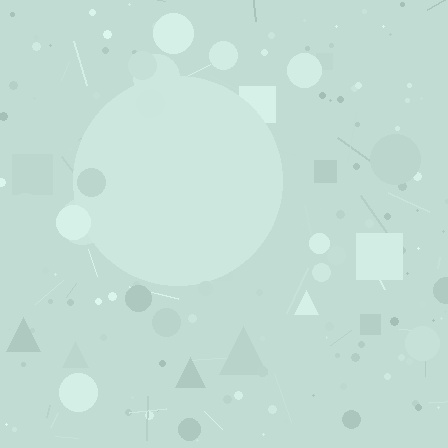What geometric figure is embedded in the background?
A circle is embedded in the background.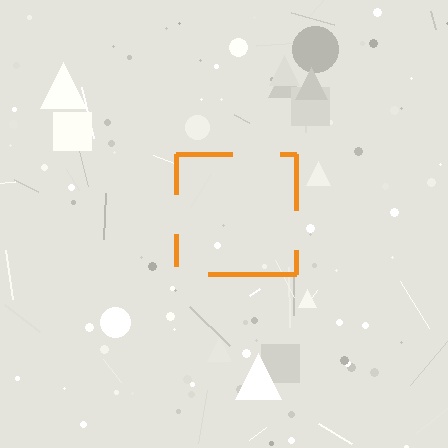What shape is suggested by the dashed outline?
The dashed outline suggests a square.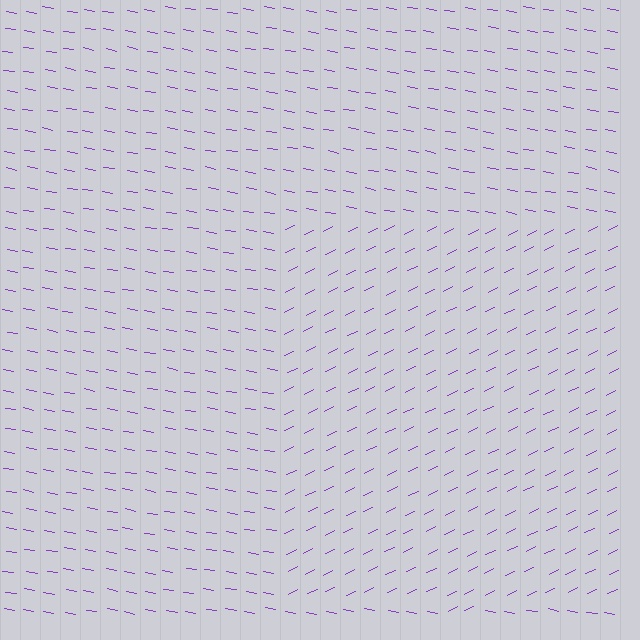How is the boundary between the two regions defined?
The boundary is defined purely by a change in line orientation (approximately 36 degrees difference). All lines are the same color and thickness.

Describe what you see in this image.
The image is filled with small purple line segments. A rectangle region in the image has lines oriented differently from the surrounding lines, creating a visible texture boundary.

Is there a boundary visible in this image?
Yes, there is a texture boundary formed by a change in line orientation.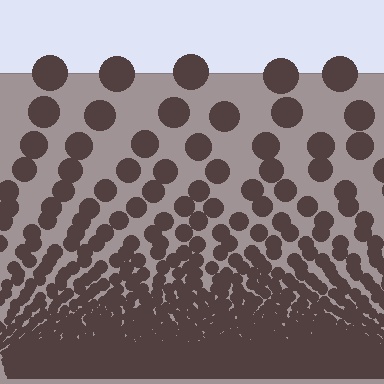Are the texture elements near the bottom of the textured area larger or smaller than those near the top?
Smaller. The gradient is inverted — elements near the bottom are smaller and denser.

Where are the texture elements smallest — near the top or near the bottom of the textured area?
Near the bottom.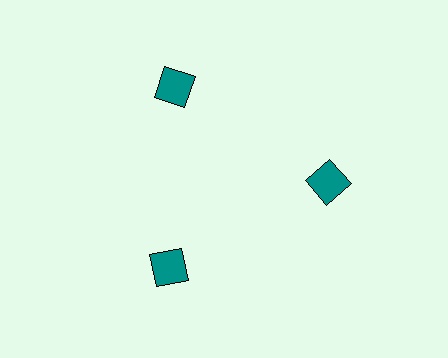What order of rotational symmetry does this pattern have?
This pattern has 3-fold rotational symmetry.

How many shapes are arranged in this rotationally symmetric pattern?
There are 3 shapes, arranged in 3 groups of 1.